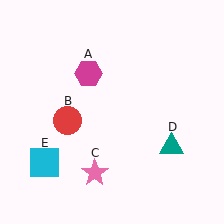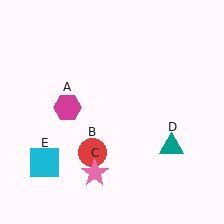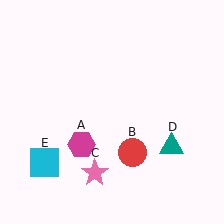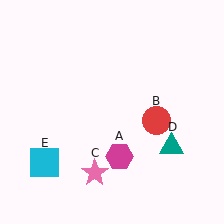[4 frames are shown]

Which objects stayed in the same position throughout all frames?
Pink star (object C) and teal triangle (object D) and cyan square (object E) remained stationary.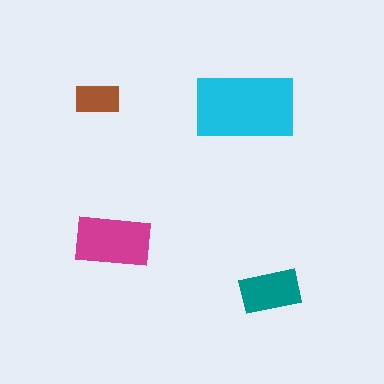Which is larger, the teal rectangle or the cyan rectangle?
The cyan one.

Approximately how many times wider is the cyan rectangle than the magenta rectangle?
About 1.5 times wider.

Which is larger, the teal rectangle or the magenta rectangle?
The magenta one.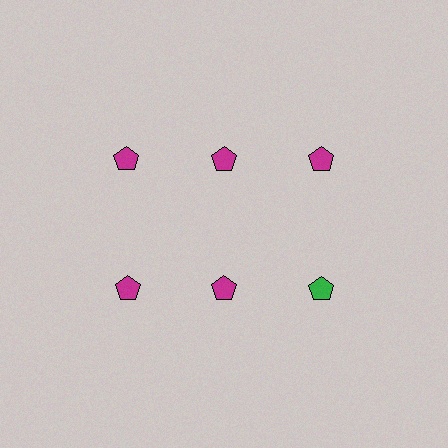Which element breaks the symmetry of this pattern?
The green pentagon in the second row, center column breaks the symmetry. All other shapes are magenta pentagons.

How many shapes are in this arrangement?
There are 6 shapes arranged in a grid pattern.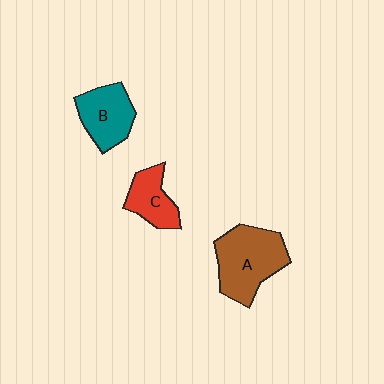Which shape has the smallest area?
Shape C (red).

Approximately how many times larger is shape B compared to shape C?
Approximately 1.2 times.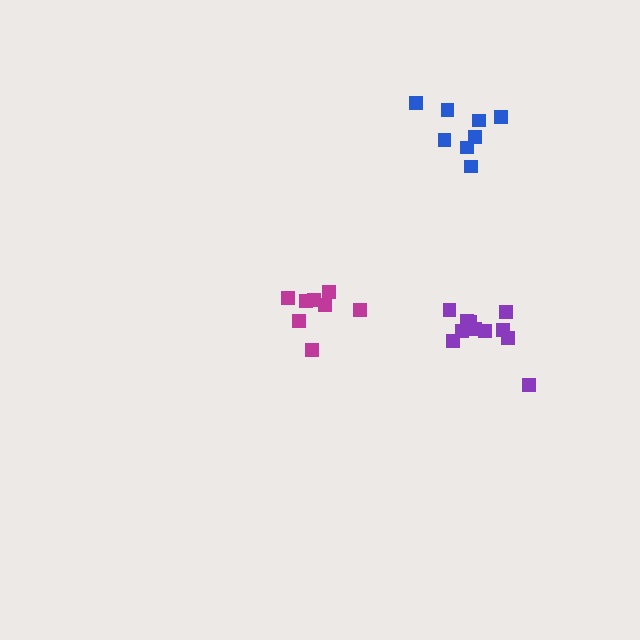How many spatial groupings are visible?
There are 3 spatial groupings.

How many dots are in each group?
Group 1: 8 dots, Group 2: 11 dots, Group 3: 8 dots (27 total).